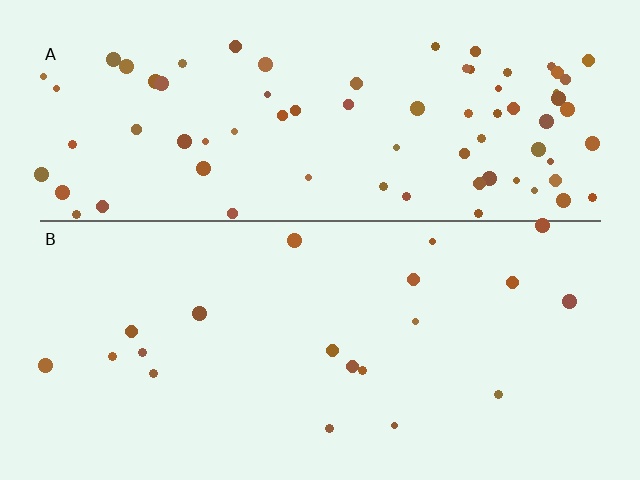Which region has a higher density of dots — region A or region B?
A (the top).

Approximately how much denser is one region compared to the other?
Approximately 3.9× — region A over region B.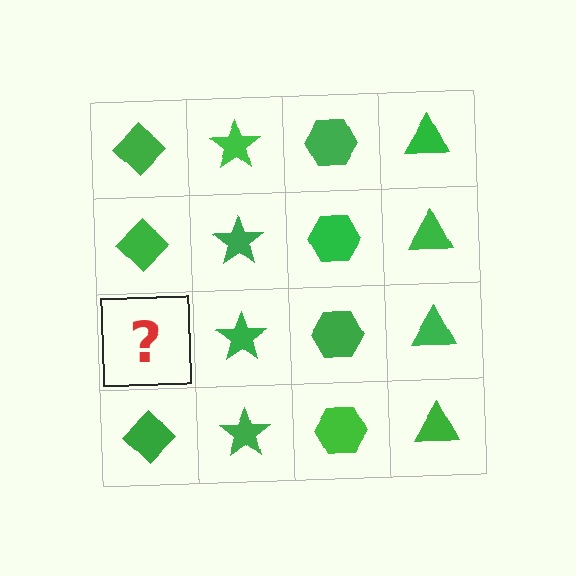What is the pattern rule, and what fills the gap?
The rule is that each column has a consistent shape. The gap should be filled with a green diamond.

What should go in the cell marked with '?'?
The missing cell should contain a green diamond.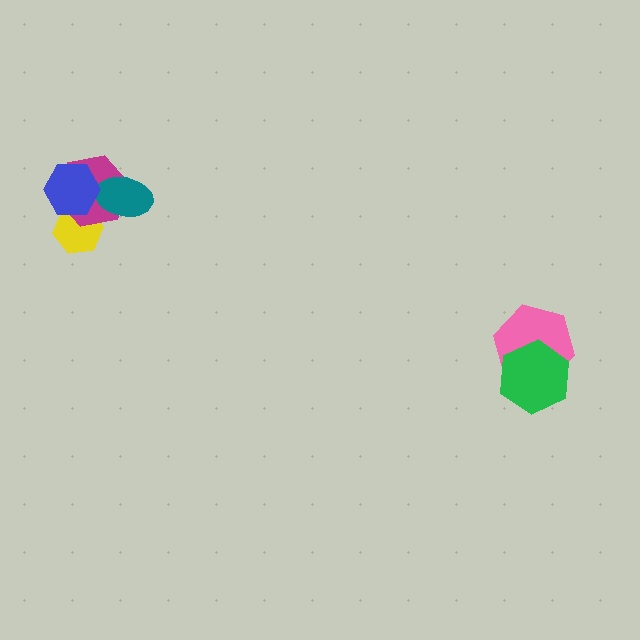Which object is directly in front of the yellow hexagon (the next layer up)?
The magenta hexagon is directly in front of the yellow hexagon.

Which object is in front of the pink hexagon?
The green hexagon is in front of the pink hexagon.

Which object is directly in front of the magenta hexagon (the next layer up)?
The teal ellipse is directly in front of the magenta hexagon.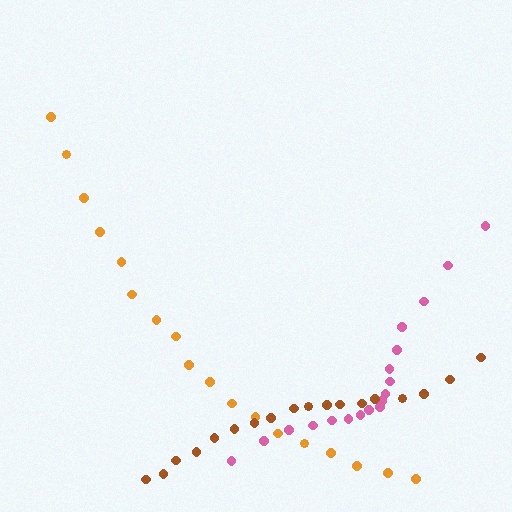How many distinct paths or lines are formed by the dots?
There are 3 distinct paths.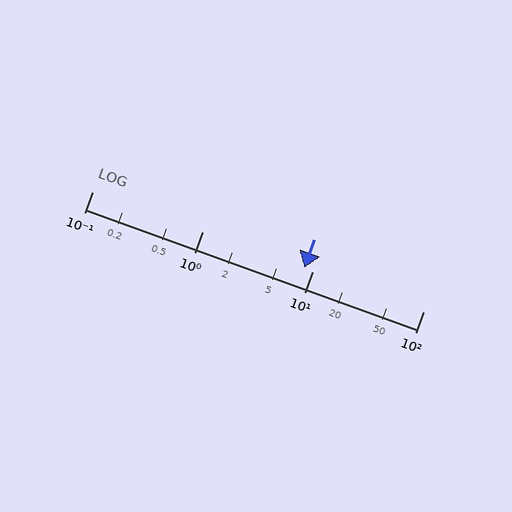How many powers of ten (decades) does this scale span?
The scale spans 3 decades, from 0.1 to 100.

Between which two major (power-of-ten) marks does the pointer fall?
The pointer is between 1 and 10.